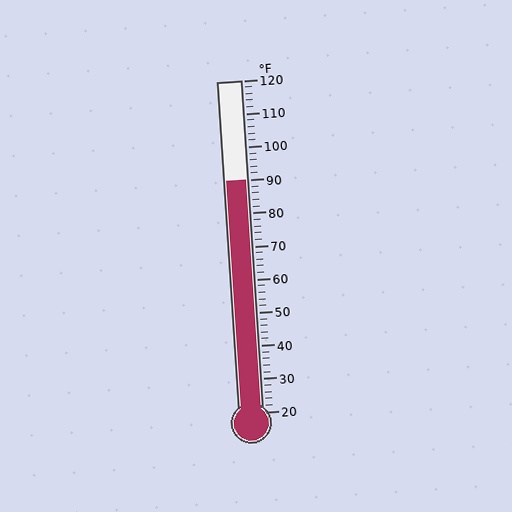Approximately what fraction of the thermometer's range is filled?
The thermometer is filled to approximately 70% of its range.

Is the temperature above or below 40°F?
The temperature is above 40°F.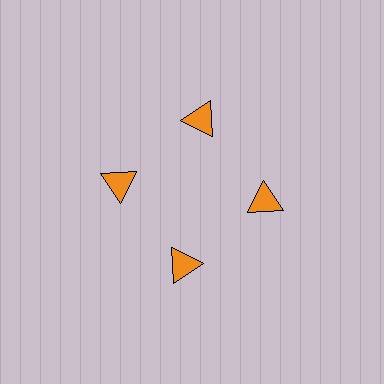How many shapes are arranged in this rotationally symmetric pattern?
There are 4 shapes, arranged in 4 groups of 1.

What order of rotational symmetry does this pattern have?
This pattern has 4-fold rotational symmetry.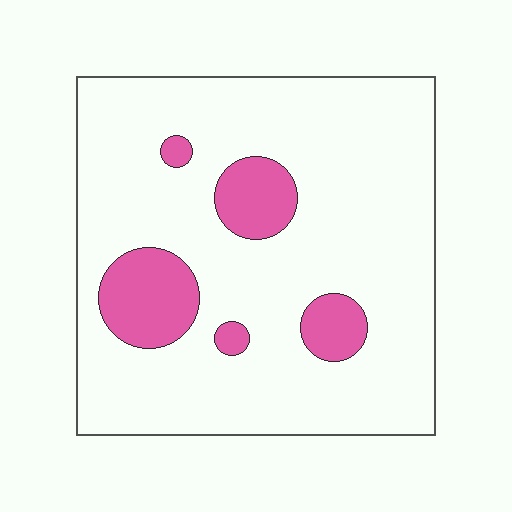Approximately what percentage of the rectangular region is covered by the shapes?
Approximately 15%.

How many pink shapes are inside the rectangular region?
5.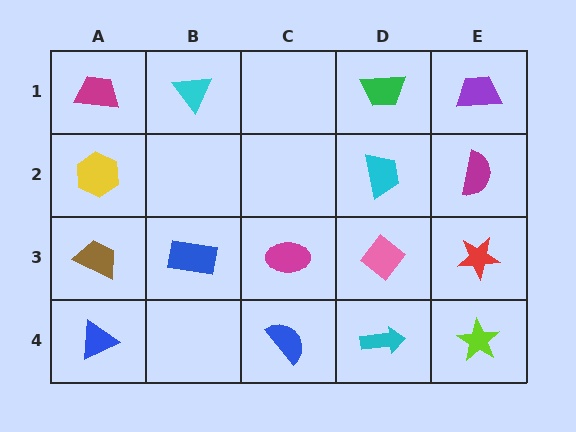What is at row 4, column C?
A blue semicircle.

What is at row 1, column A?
A magenta trapezoid.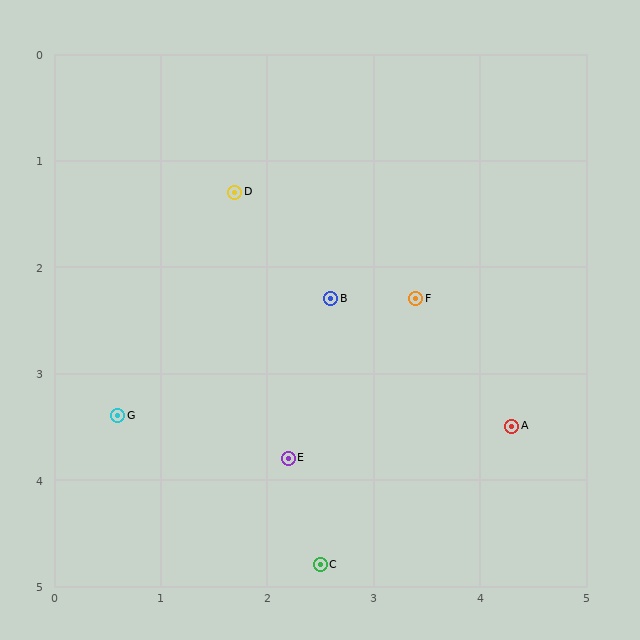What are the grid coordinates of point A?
Point A is at approximately (4.3, 3.5).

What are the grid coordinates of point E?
Point E is at approximately (2.2, 3.8).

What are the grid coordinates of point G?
Point G is at approximately (0.6, 3.4).